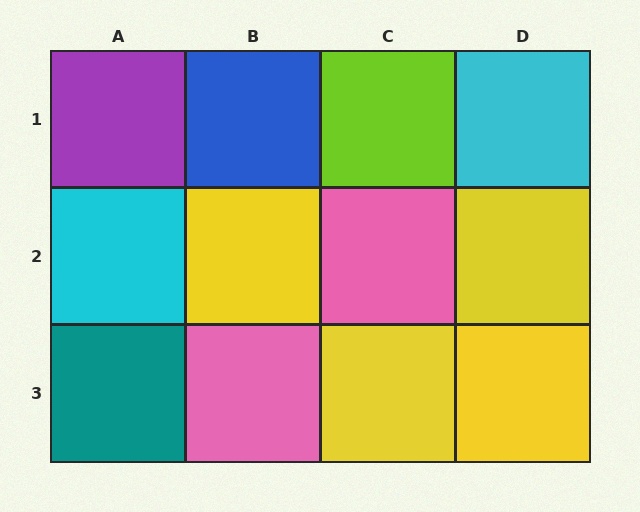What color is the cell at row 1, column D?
Cyan.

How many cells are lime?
1 cell is lime.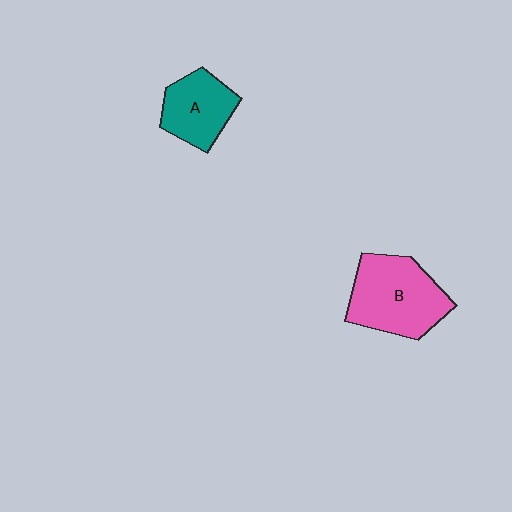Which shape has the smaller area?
Shape A (teal).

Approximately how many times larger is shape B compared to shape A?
Approximately 1.5 times.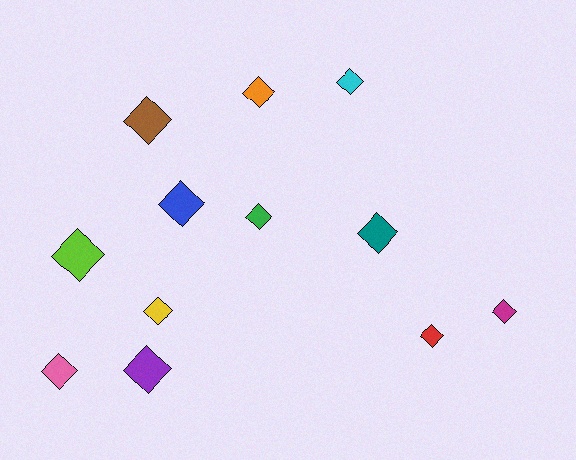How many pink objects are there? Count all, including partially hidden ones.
There is 1 pink object.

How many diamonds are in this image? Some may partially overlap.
There are 12 diamonds.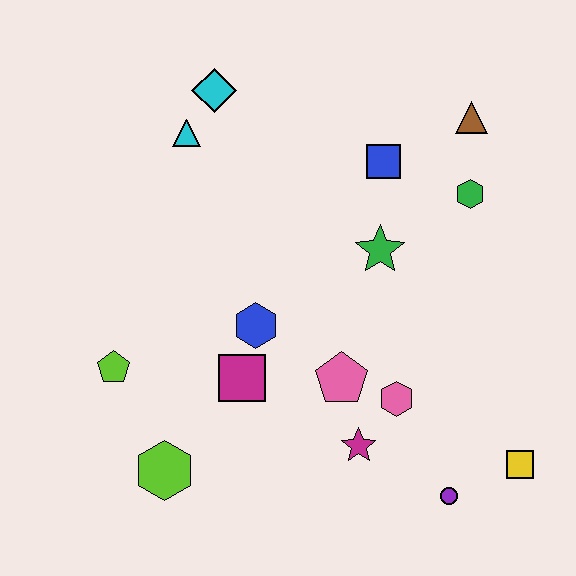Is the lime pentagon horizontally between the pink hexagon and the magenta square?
No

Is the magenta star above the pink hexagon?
No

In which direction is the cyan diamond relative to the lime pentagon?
The cyan diamond is above the lime pentagon.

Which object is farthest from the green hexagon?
The lime hexagon is farthest from the green hexagon.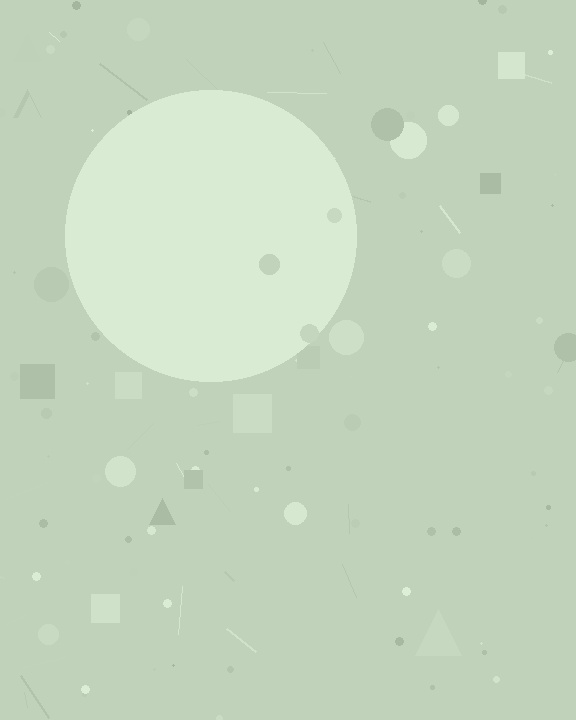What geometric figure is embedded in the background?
A circle is embedded in the background.